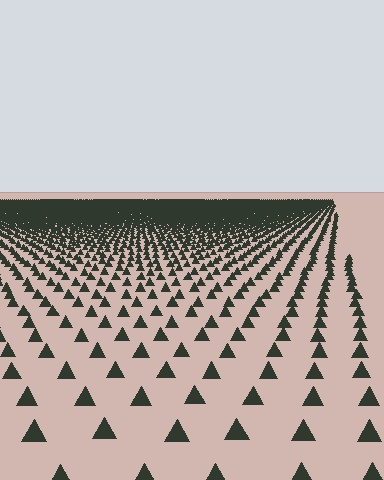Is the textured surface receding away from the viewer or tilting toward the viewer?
The surface is receding away from the viewer. Texture elements get smaller and denser toward the top.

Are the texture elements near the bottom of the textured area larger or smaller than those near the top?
Larger. Near the bottom, elements are closer to the viewer and appear at a bigger on-screen size.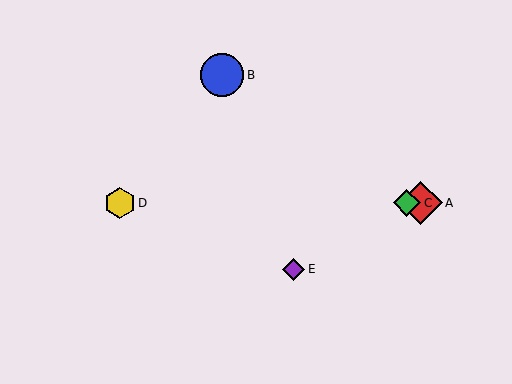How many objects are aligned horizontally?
3 objects (A, C, D) are aligned horizontally.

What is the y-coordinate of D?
Object D is at y≈203.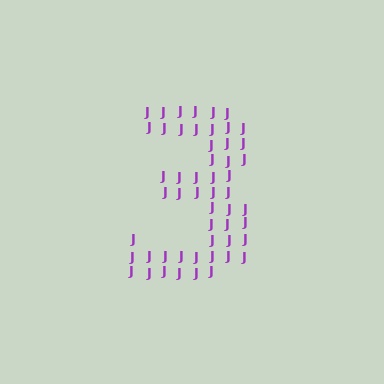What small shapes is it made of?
It is made of small letter J's.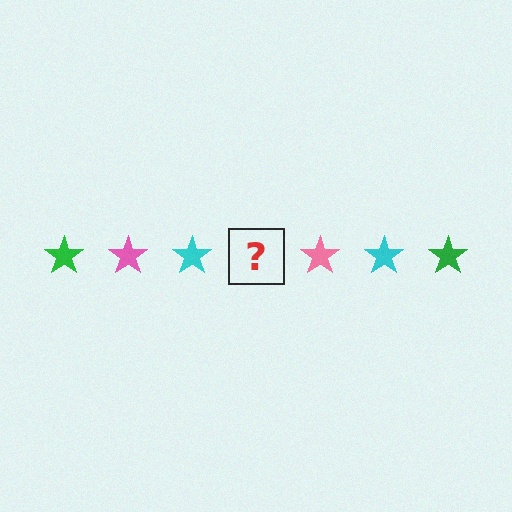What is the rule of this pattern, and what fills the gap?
The rule is that the pattern cycles through green, pink, cyan stars. The gap should be filled with a green star.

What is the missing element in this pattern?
The missing element is a green star.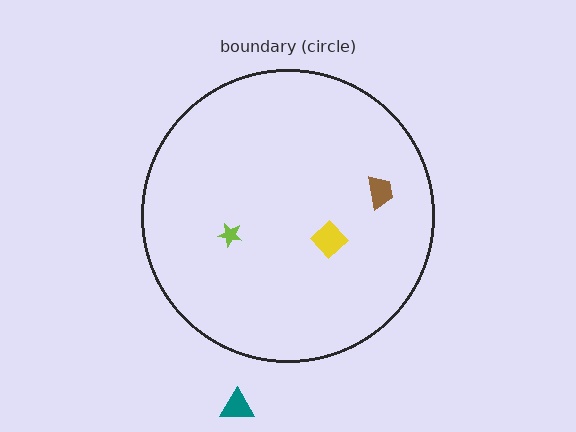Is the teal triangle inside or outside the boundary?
Outside.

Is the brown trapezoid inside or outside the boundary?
Inside.